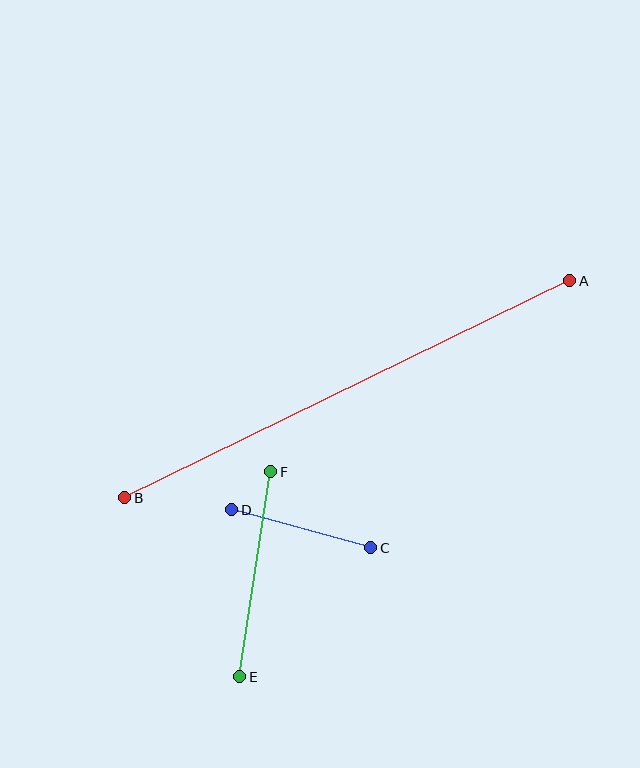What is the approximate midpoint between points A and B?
The midpoint is at approximately (347, 389) pixels.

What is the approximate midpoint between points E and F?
The midpoint is at approximately (255, 574) pixels.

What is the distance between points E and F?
The distance is approximately 207 pixels.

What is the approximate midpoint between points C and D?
The midpoint is at approximately (301, 529) pixels.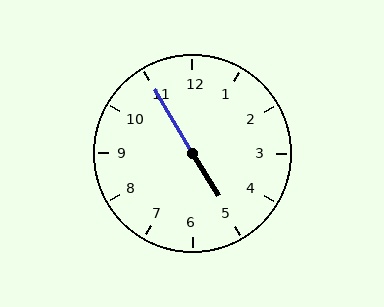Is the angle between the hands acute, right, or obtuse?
It is obtuse.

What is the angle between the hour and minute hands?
Approximately 178 degrees.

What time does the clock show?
4:55.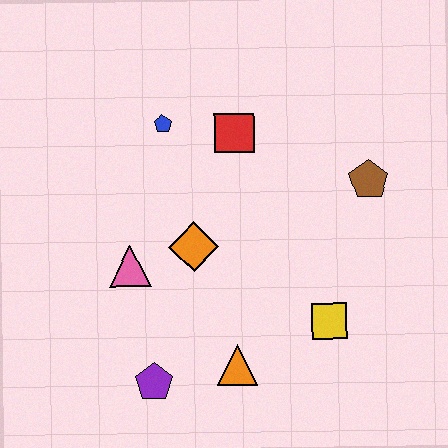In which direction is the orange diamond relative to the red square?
The orange diamond is below the red square.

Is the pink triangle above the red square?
No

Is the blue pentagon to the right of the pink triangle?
Yes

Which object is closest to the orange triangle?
The purple pentagon is closest to the orange triangle.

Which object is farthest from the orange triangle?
The blue pentagon is farthest from the orange triangle.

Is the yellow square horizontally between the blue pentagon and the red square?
No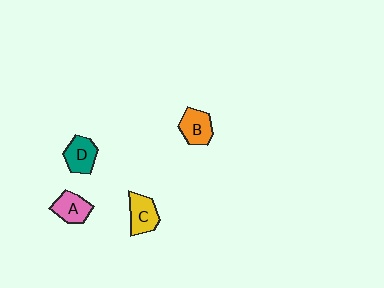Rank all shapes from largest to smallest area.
From largest to smallest: C (yellow), D (teal), B (orange), A (pink).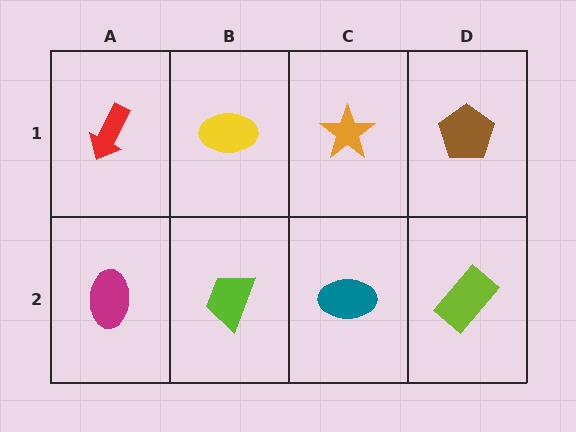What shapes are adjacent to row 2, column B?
A yellow ellipse (row 1, column B), a magenta ellipse (row 2, column A), a teal ellipse (row 2, column C).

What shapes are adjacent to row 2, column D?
A brown pentagon (row 1, column D), a teal ellipse (row 2, column C).